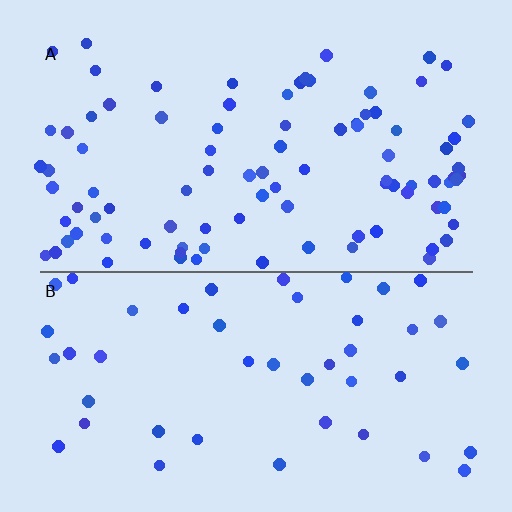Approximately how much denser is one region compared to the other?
Approximately 2.0× — region A over region B.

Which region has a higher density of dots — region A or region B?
A (the top).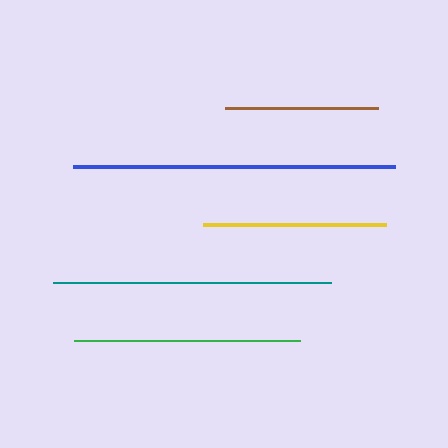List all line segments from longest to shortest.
From longest to shortest: blue, teal, green, yellow, brown.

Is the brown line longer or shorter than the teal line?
The teal line is longer than the brown line.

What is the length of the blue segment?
The blue segment is approximately 322 pixels long.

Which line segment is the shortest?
The brown line is the shortest at approximately 153 pixels.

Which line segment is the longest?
The blue line is the longest at approximately 322 pixels.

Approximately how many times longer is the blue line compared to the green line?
The blue line is approximately 1.4 times the length of the green line.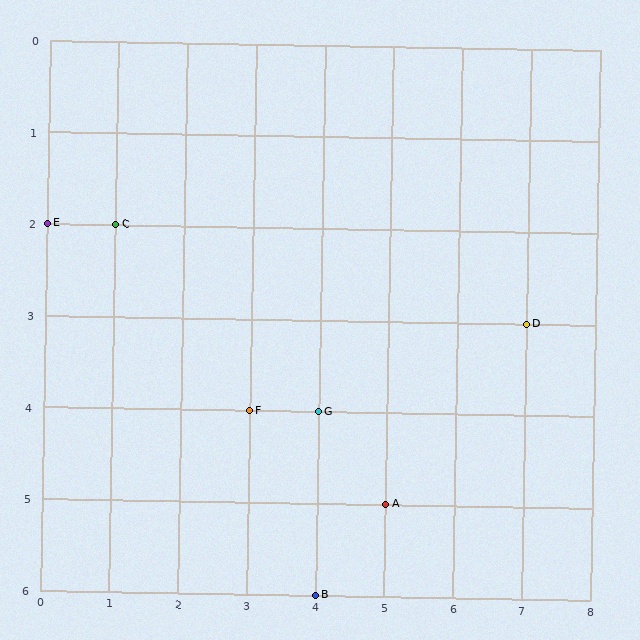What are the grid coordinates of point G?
Point G is at grid coordinates (4, 4).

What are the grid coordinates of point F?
Point F is at grid coordinates (3, 4).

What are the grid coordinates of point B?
Point B is at grid coordinates (4, 6).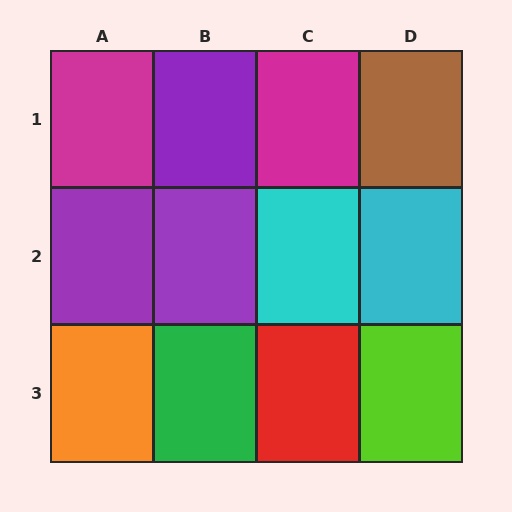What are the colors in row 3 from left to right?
Orange, green, red, lime.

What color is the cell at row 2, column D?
Cyan.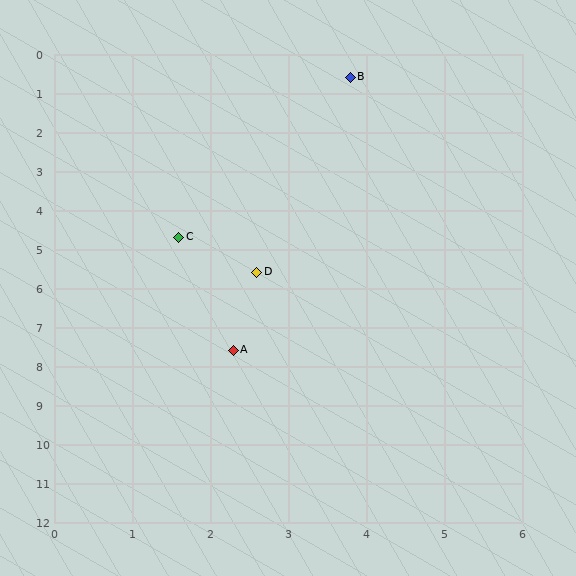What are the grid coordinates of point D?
Point D is at approximately (2.6, 5.6).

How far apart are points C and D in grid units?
Points C and D are about 1.3 grid units apart.